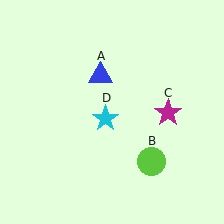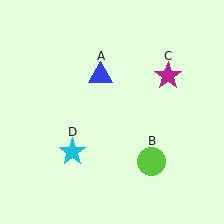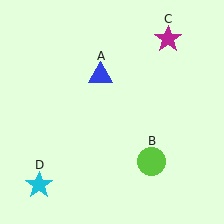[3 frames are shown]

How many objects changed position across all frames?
2 objects changed position: magenta star (object C), cyan star (object D).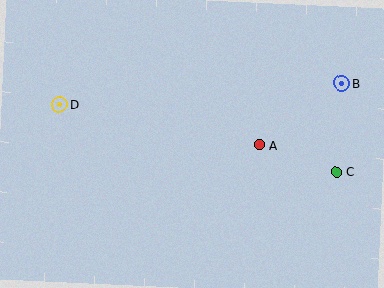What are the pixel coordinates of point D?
Point D is at (59, 104).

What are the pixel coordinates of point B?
Point B is at (342, 83).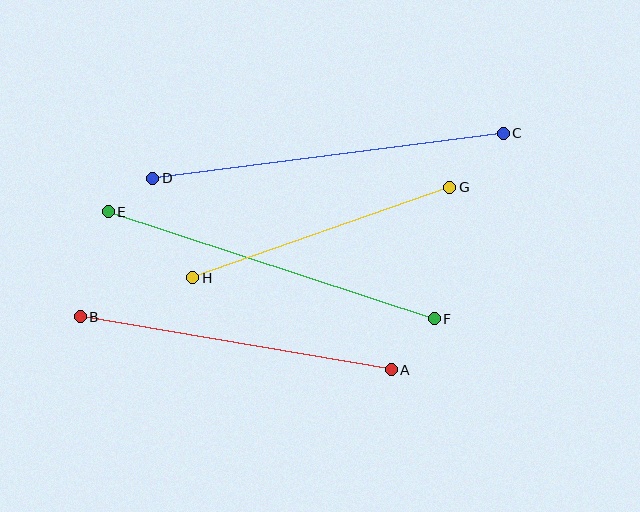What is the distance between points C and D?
The distance is approximately 353 pixels.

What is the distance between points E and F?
The distance is approximately 343 pixels.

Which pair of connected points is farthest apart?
Points C and D are farthest apart.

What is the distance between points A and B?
The distance is approximately 316 pixels.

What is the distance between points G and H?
The distance is approximately 272 pixels.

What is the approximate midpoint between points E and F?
The midpoint is at approximately (271, 265) pixels.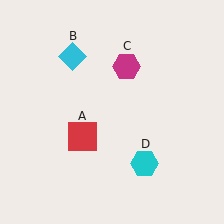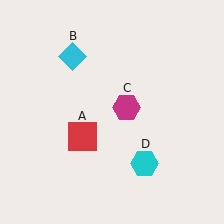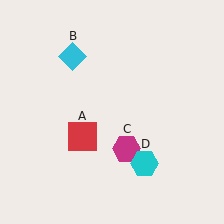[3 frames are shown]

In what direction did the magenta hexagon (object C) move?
The magenta hexagon (object C) moved down.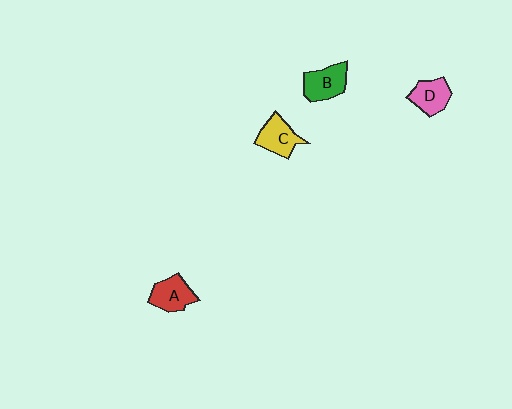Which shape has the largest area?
Shape B (green).